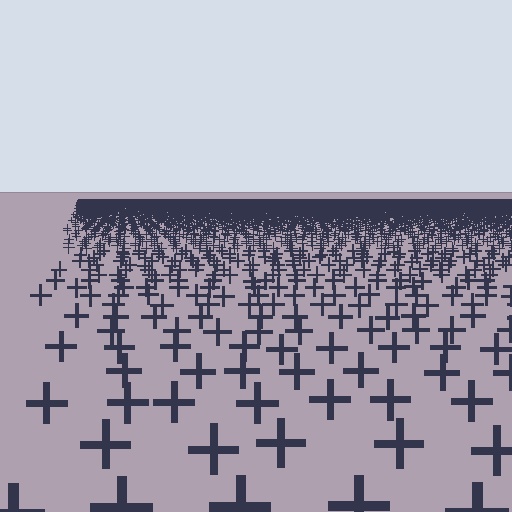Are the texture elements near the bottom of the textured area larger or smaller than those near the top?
Larger. Near the bottom, elements are closer to the viewer and appear at a bigger on-screen size.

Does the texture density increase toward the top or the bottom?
Density increases toward the top.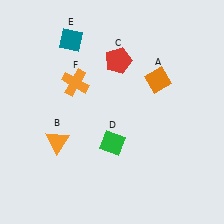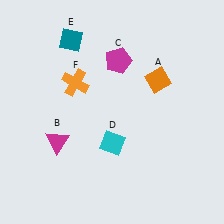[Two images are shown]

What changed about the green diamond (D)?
In Image 1, D is green. In Image 2, it changed to cyan.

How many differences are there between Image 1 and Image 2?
There are 3 differences between the two images.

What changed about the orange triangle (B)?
In Image 1, B is orange. In Image 2, it changed to magenta.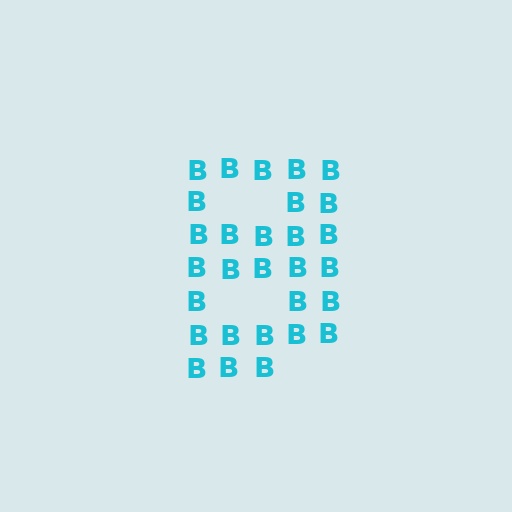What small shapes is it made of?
It is made of small letter B's.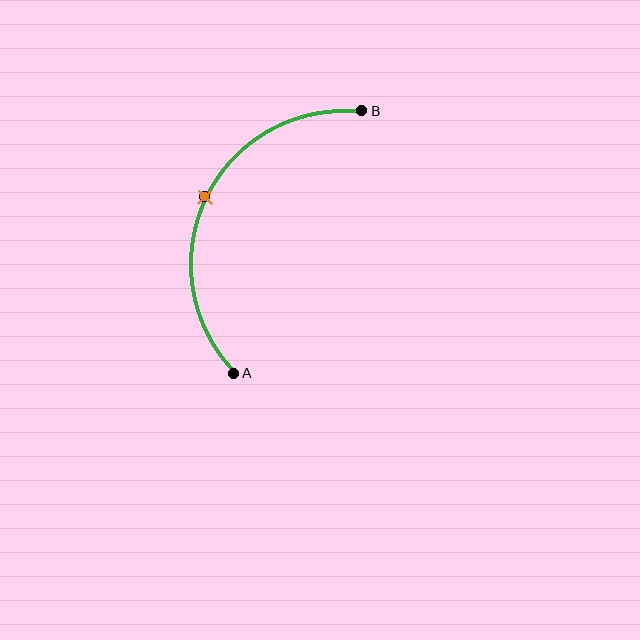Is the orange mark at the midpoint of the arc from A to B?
Yes. The orange mark lies on the arc at equal arc-length from both A and B — it is the arc midpoint.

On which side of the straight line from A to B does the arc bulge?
The arc bulges to the left of the straight line connecting A and B.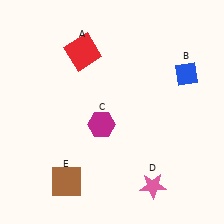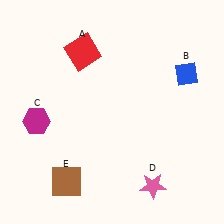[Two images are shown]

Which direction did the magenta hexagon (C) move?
The magenta hexagon (C) moved left.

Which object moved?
The magenta hexagon (C) moved left.